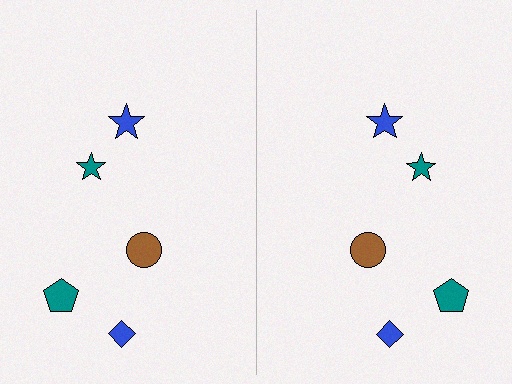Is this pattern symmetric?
Yes, this pattern has bilateral (reflection) symmetry.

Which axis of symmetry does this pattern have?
The pattern has a vertical axis of symmetry running through the center of the image.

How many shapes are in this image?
There are 10 shapes in this image.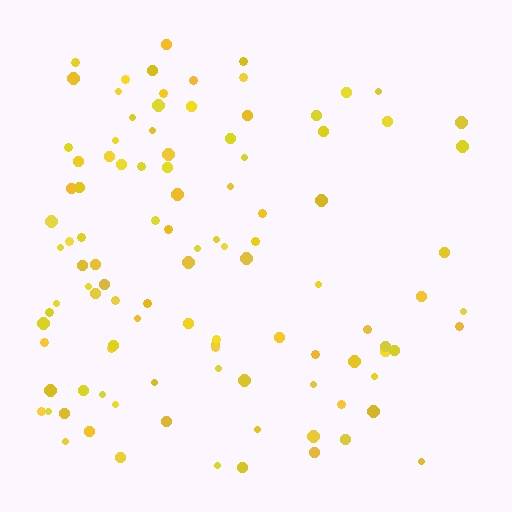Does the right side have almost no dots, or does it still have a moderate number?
Still a moderate number, just noticeably fewer than the left.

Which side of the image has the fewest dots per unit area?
The right.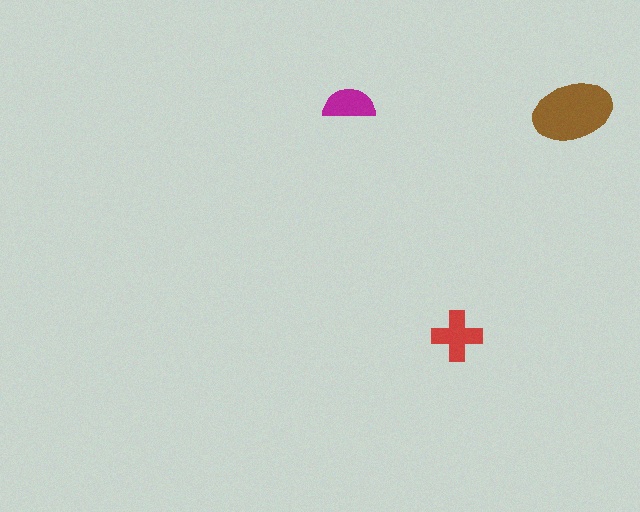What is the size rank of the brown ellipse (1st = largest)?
1st.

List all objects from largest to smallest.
The brown ellipse, the red cross, the magenta semicircle.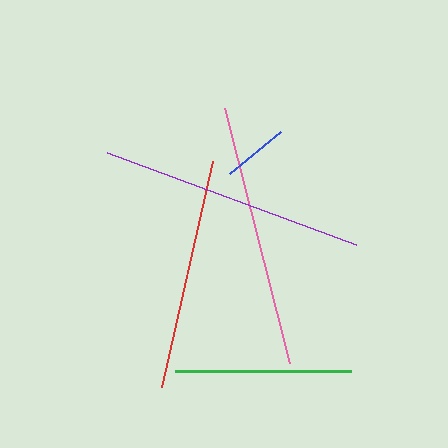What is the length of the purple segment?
The purple segment is approximately 265 pixels long.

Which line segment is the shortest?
The blue line is the shortest at approximately 66 pixels.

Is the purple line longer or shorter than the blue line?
The purple line is longer than the blue line.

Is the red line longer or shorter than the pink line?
The pink line is longer than the red line.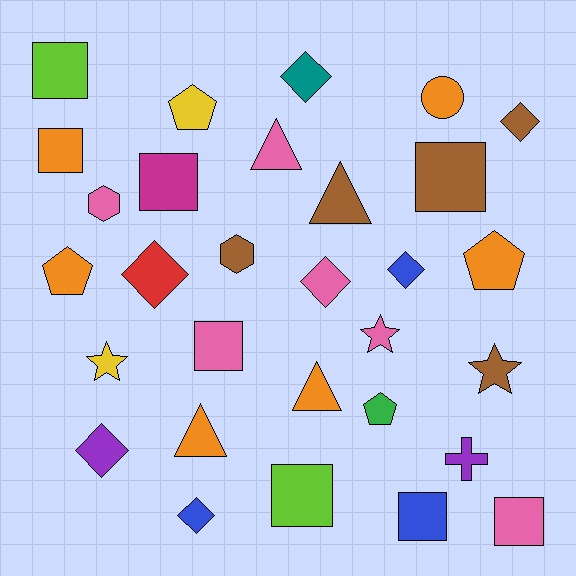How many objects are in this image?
There are 30 objects.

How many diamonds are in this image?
There are 7 diamonds.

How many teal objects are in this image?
There is 1 teal object.